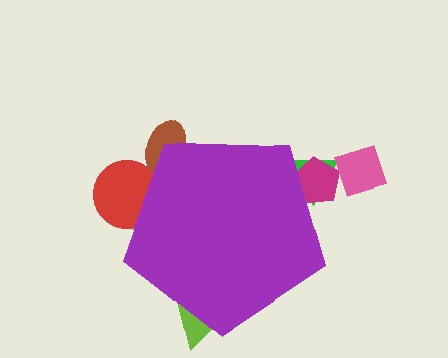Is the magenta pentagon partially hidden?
Yes, the magenta pentagon is partially hidden behind the purple pentagon.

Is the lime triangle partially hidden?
Yes, the lime triangle is partially hidden behind the purple pentagon.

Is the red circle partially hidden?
Yes, the red circle is partially hidden behind the purple pentagon.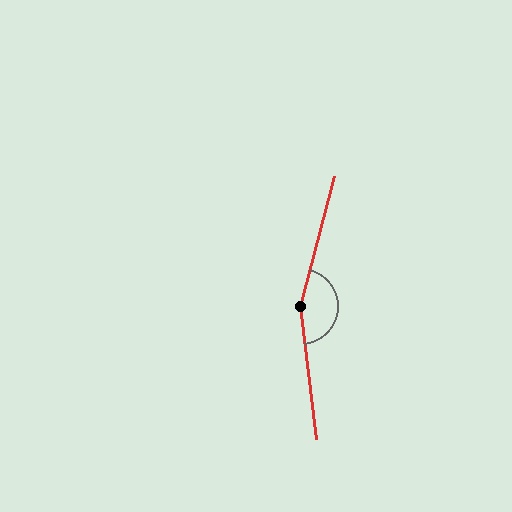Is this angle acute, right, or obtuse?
It is obtuse.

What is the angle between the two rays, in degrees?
Approximately 158 degrees.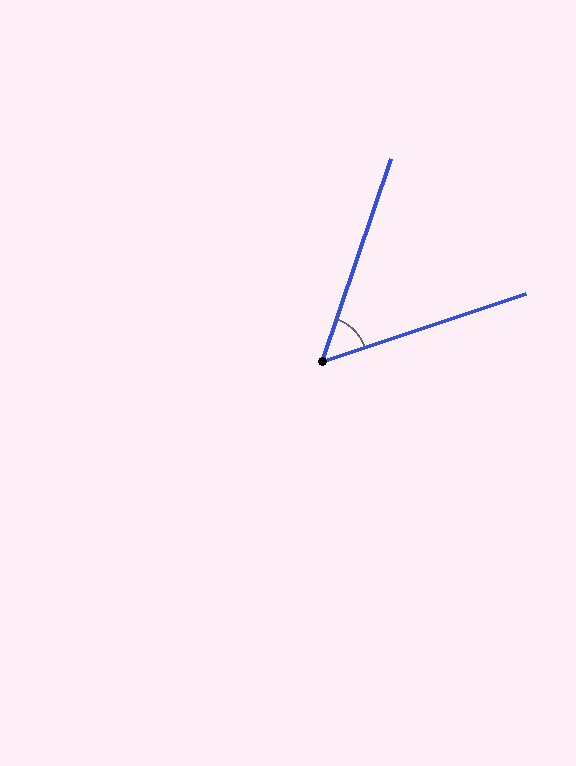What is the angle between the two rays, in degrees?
Approximately 53 degrees.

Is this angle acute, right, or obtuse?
It is acute.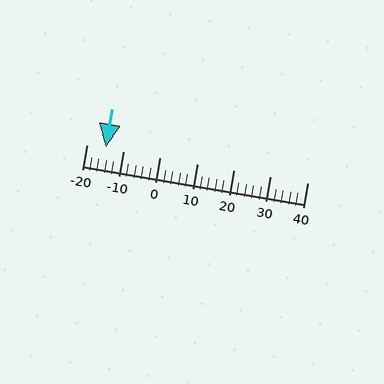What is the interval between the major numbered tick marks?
The major tick marks are spaced 10 units apart.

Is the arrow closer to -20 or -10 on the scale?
The arrow is closer to -10.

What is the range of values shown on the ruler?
The ruler shows values from -20 to 40.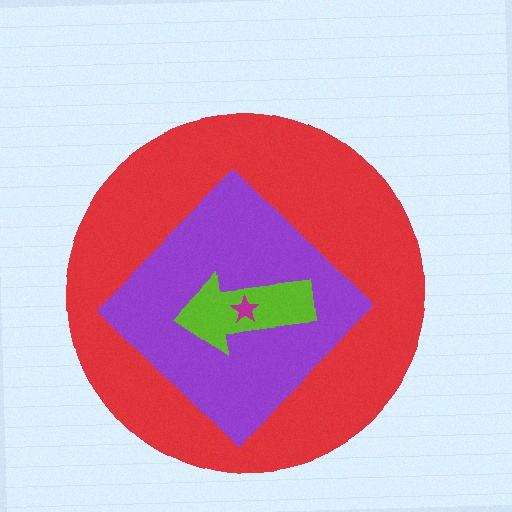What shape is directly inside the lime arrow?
The magenta star.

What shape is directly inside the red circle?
The purple diamond.